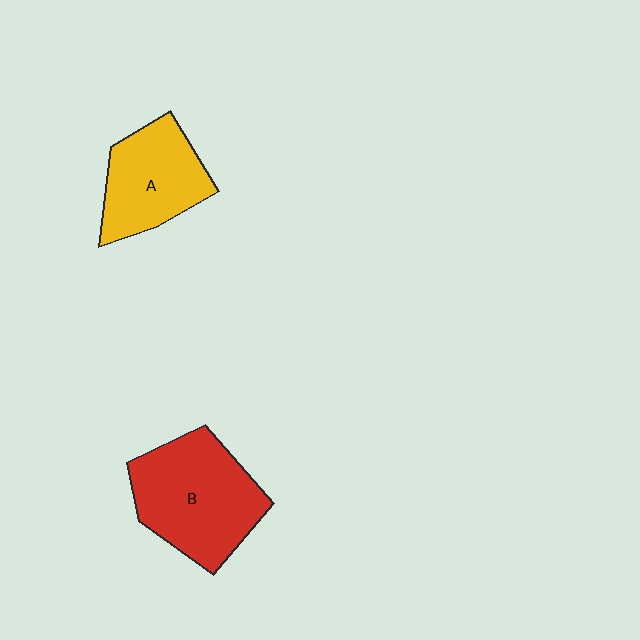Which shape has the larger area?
Shape B (red).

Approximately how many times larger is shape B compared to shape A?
Approximately 1.4 times.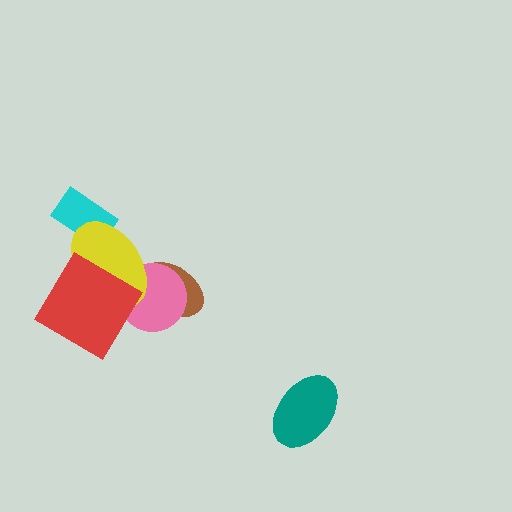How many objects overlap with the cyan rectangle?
1 object overlaps with the cyan rectangle.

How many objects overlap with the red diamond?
2 objects overlap with the red diamond.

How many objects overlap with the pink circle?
3 objects overlap with the pink circle.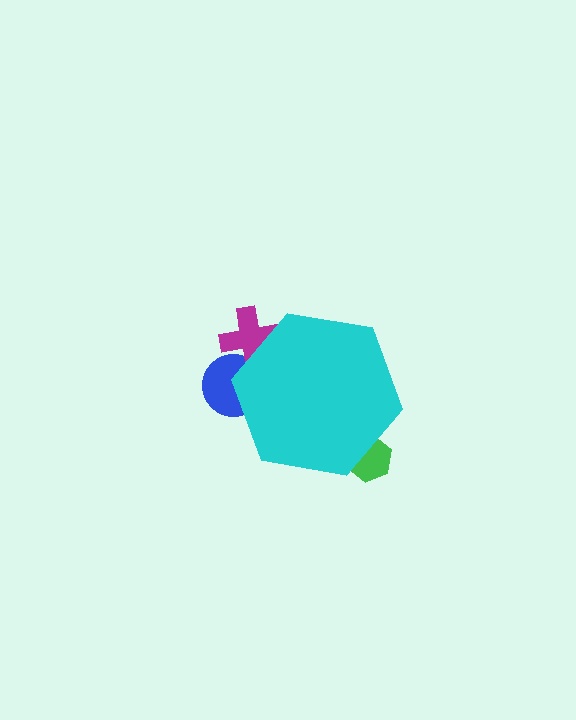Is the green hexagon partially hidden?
Yes, the green hexagon is partially hidden behind the cyan hexagon.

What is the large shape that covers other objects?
A cyan hexagon.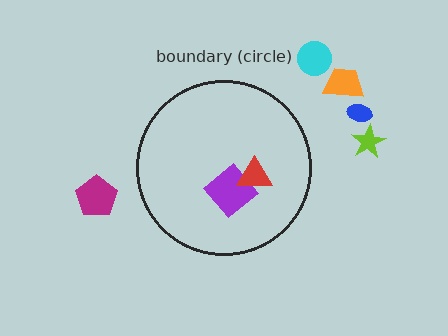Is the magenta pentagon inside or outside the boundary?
Outside.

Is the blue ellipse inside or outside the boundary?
Outside.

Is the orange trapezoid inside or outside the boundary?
Outside.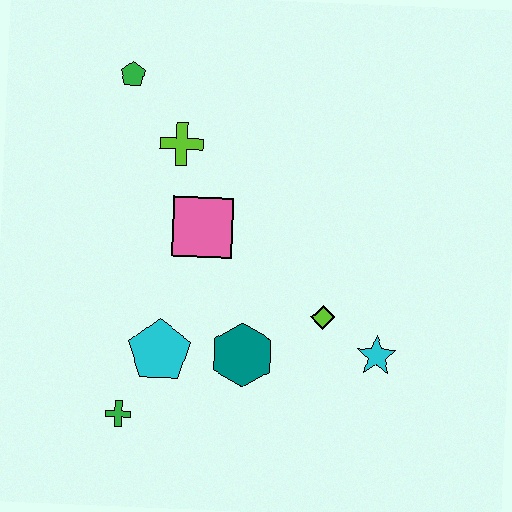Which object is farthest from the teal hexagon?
The green pentagon is farthest from the teal hexagon.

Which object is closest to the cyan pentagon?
The green cross is closest to the cyan pentagon.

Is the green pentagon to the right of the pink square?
No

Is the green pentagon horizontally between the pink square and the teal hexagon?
No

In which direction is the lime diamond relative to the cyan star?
The lime diamond is to the left of the cyan star.